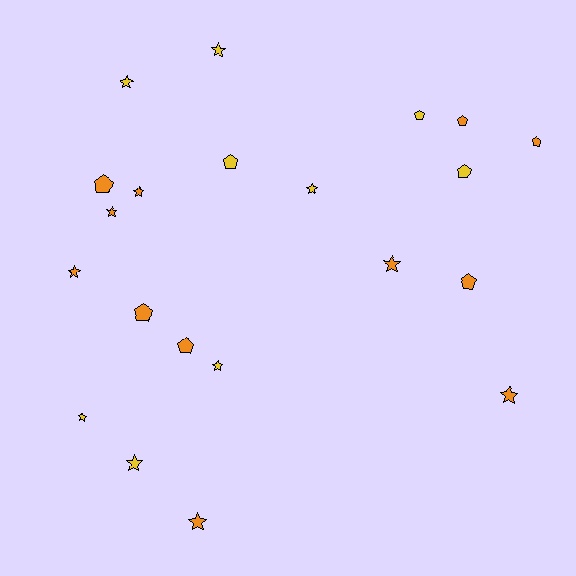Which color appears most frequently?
Orange, with 12 objects.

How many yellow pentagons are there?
There are 3 yellow pentagons.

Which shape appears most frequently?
Star, with 12 objects.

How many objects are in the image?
There are 21 objects.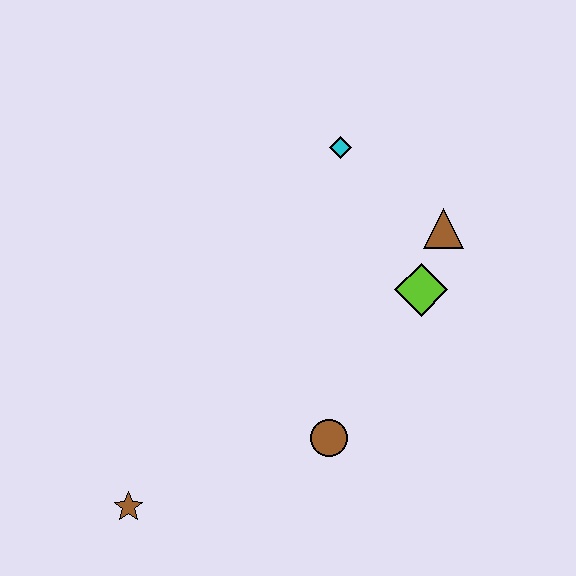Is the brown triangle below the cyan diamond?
Yes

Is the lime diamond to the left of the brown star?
No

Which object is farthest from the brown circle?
The cyan diamond is farthest from the brown circle.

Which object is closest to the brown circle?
The lime diamond is closest to the brown circle.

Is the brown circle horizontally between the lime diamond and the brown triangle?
No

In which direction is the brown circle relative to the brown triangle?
The brown circle is below the brown triangle.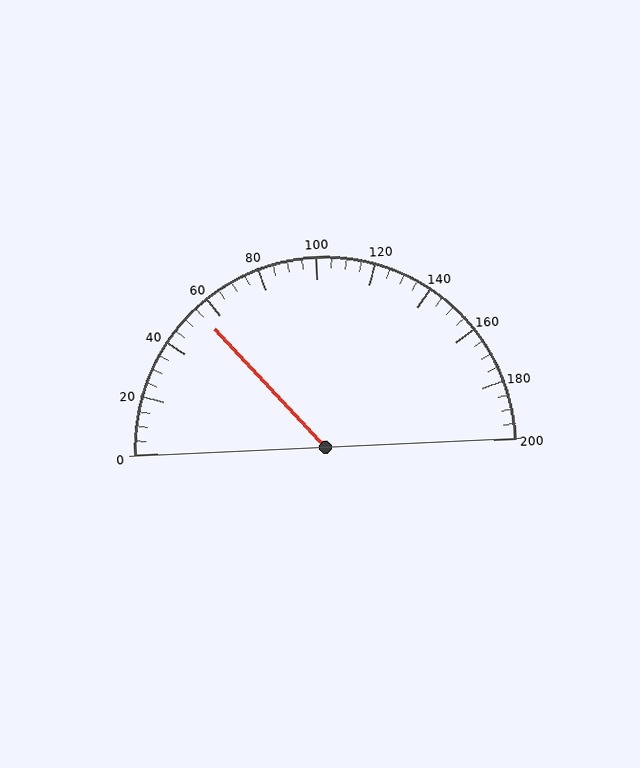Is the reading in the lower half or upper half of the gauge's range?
The reading is in the lower half of the range (0 to 200).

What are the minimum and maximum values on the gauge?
The gauge ranges from 0 to 200.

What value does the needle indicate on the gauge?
The needle indicates approximately 55.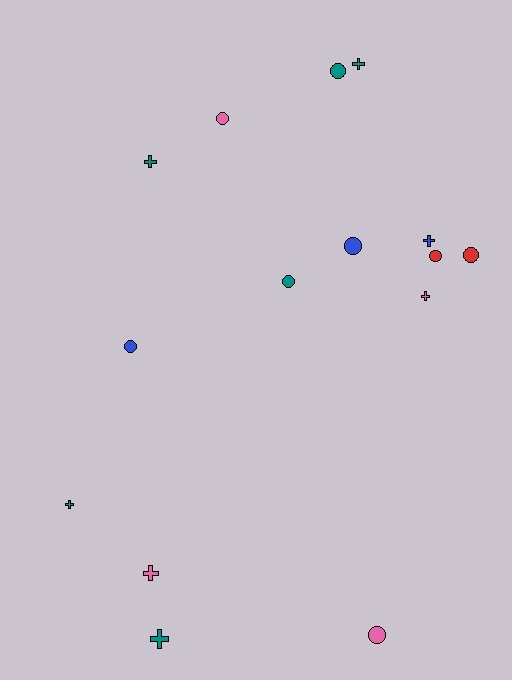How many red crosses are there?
There are no red crosses.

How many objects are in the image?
There are 15 objects.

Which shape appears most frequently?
Circle, with 8 objects.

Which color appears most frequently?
Teal, with 6 objects.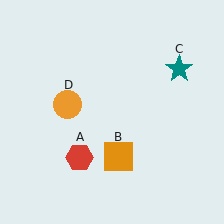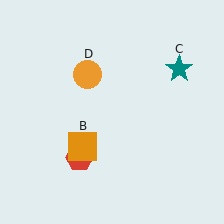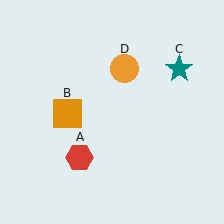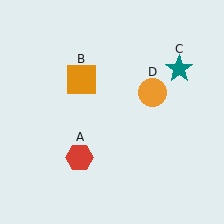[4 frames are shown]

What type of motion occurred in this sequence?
The orange square (object B), orange circle (object D) rotated clockwise around the center of the scene.